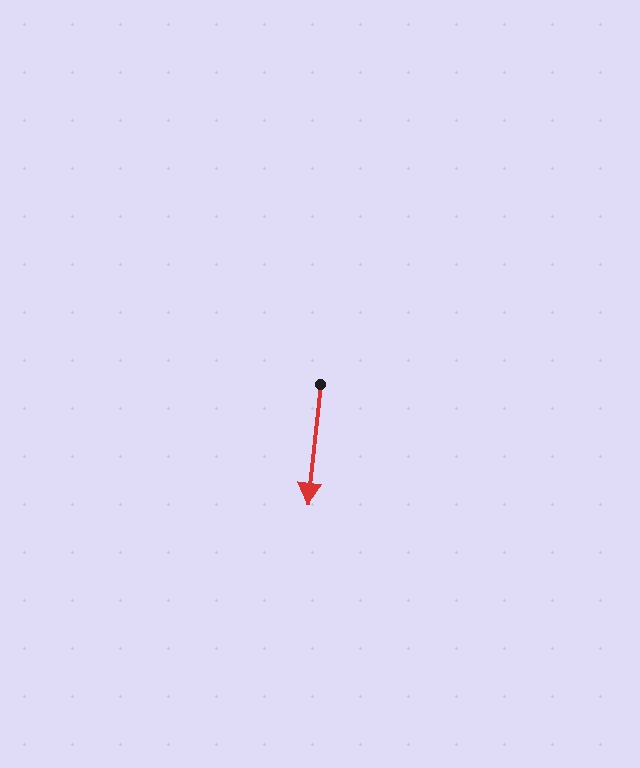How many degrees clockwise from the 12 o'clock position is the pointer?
Approximately 186 degrees.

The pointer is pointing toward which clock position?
Roughly 6 o'clock.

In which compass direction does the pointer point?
South.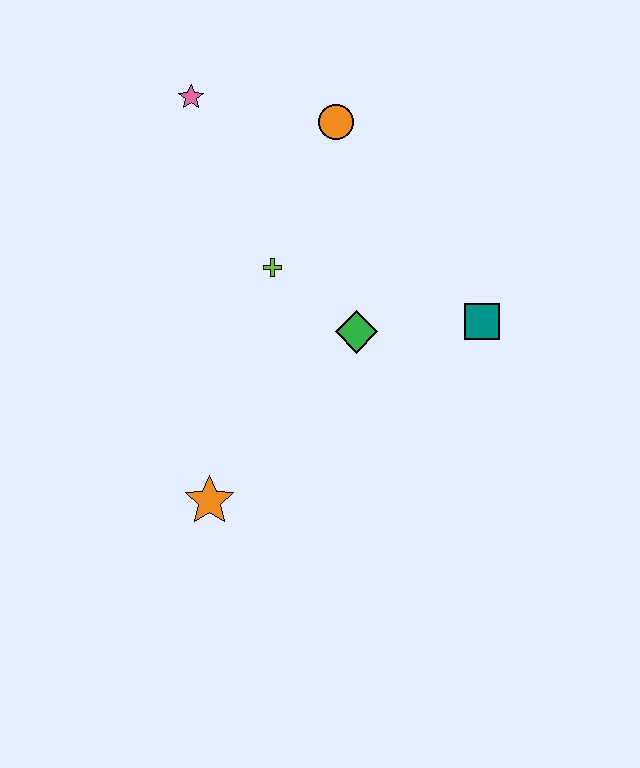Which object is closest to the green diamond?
The lime cross is closest to the green diamond.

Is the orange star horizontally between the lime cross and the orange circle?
No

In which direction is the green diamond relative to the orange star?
The green diamond is above the orange star.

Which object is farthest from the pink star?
The orange star is farthest from the pink star.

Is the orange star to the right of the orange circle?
No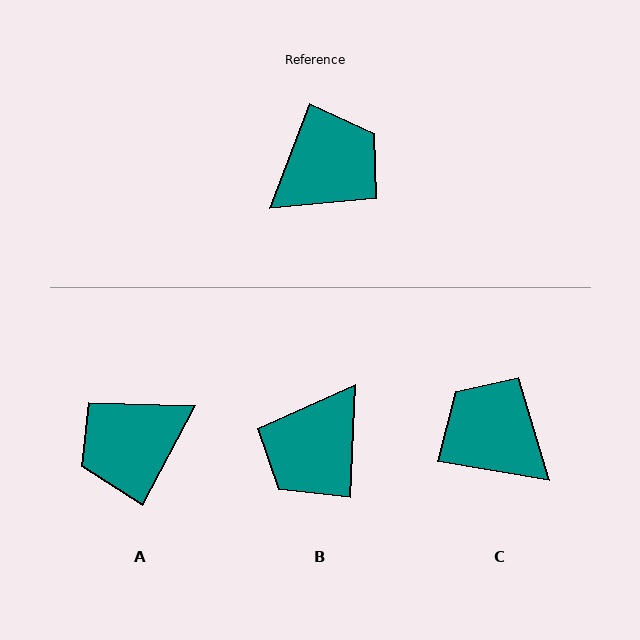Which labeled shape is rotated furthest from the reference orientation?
A, about 173 degrees away.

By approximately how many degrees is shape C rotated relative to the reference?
Approximately 101 degrees counter-clockwise.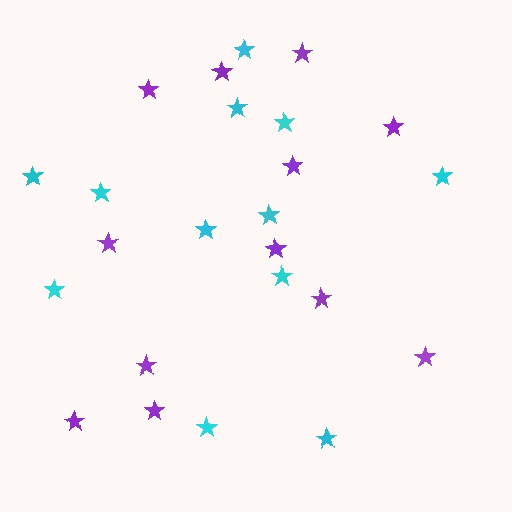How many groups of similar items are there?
There are 2 groups: one group of cyan stars (12) and one group of purple stars (12).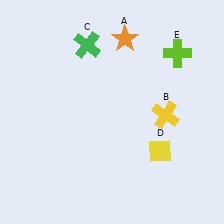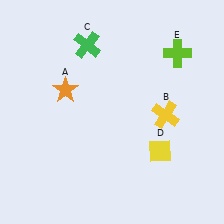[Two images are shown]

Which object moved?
The orange star (A) moved left.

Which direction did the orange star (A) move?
The orange star (A) moved left.